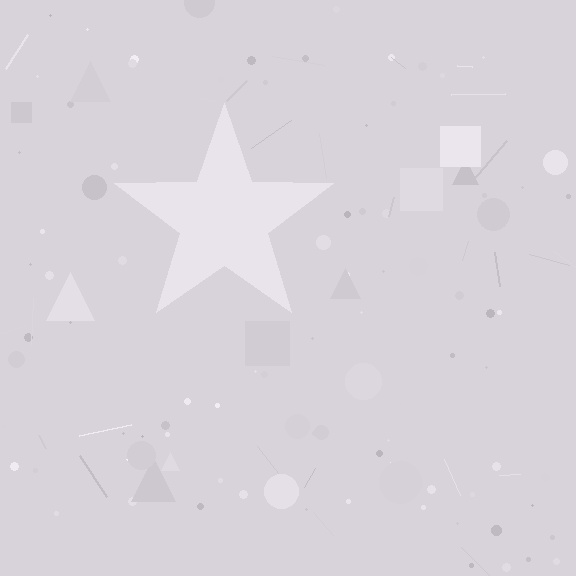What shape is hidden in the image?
A star is hidden in the image.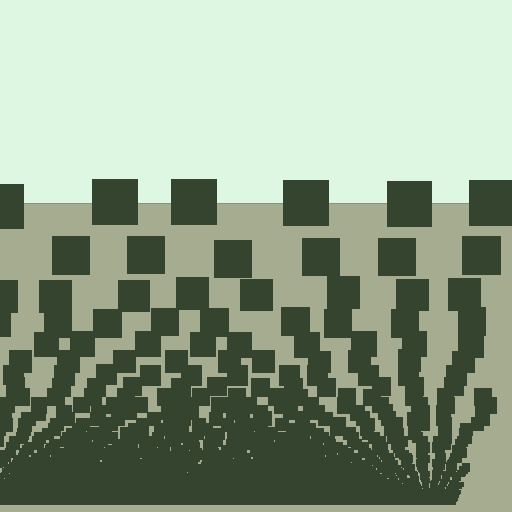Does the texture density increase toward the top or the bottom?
Density increases toward the bottom.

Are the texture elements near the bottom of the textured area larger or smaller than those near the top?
Smaller. The gradient is inverted — elements near the bottom are smaller and denser.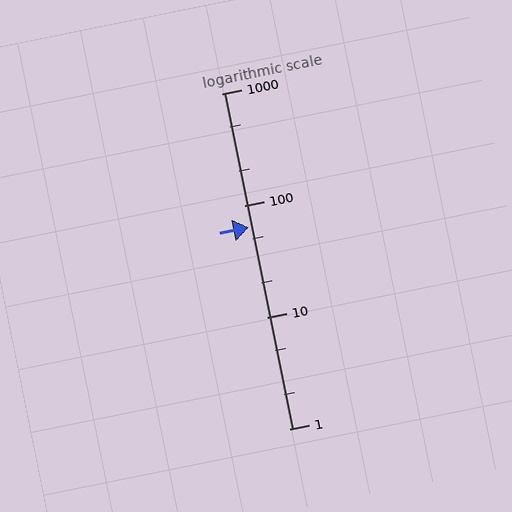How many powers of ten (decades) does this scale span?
The scale spans 3 decades, from 1 to 1000.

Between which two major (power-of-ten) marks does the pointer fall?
The pointer is between 10 and 100.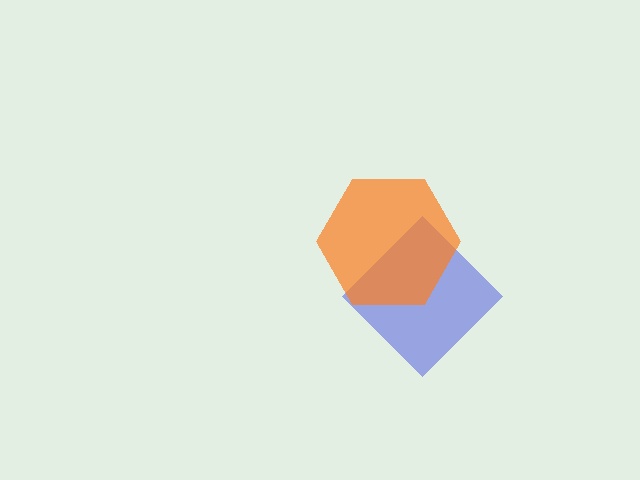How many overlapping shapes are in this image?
There are 2 overlapping shapes in the image.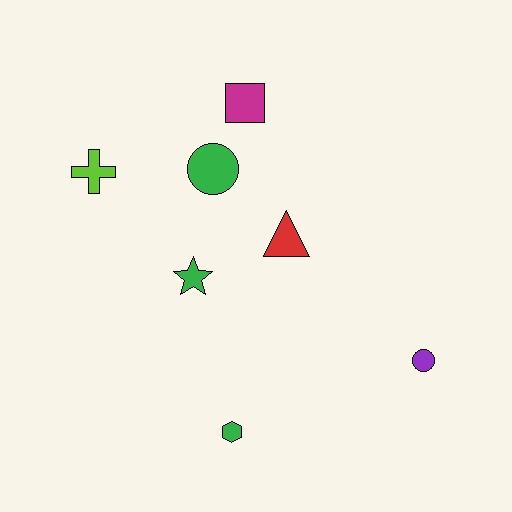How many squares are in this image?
There is 1 square.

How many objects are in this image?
There are 7 objects.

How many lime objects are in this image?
There is 1 lime object.